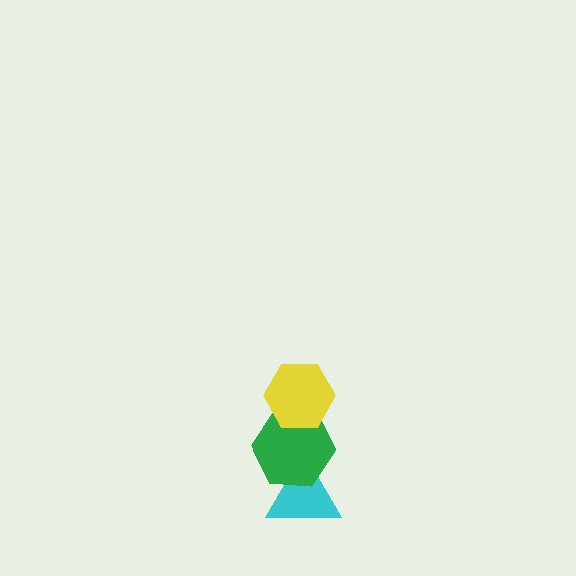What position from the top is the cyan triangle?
The cyan triangle is 3rd from the top.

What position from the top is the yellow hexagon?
The yellow hexagon is 1st from the top.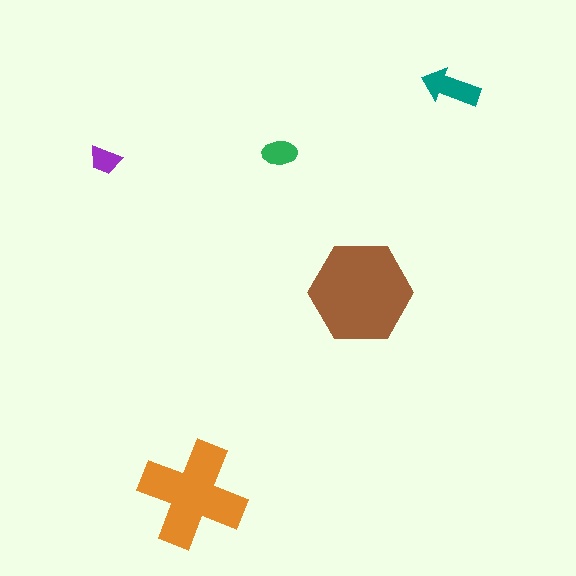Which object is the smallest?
The purple trapezoid.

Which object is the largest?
The brown hexagon.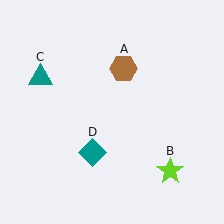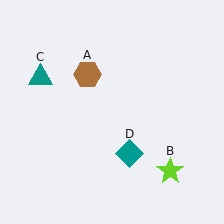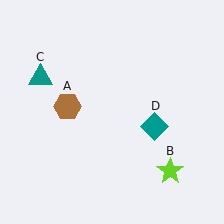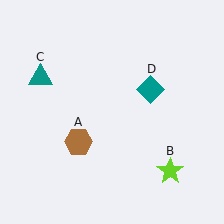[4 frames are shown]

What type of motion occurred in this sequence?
The brown hexagon (object A), teal diamond (object D) rotated counterclockwise around the center of the scene.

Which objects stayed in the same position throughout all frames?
Lime star (object B) and teal triangle (object C) remained stationary.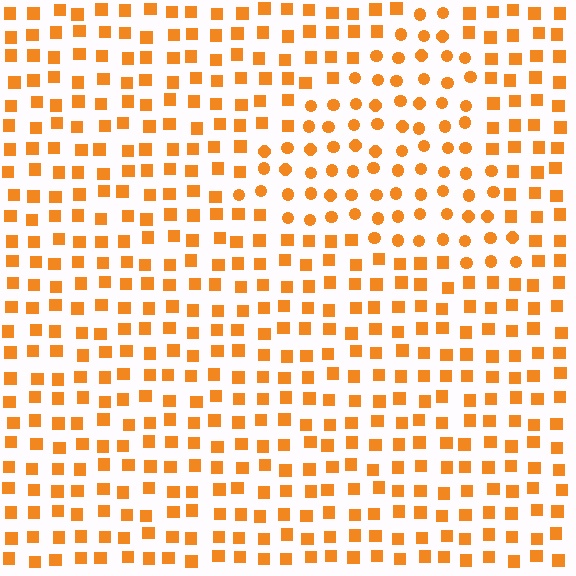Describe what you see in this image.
The image is filled with small orange elements arranged in a uniform grid. A triangle-shaped region contains circles, while the surrounding area contains squares. The boundary is defined purely by the change in element shape.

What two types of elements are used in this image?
The image uses circles inside the triangle region and squares outside it.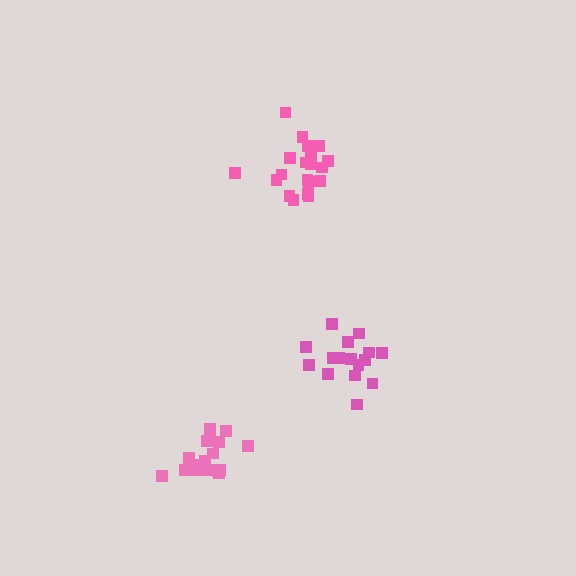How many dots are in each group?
Group 1: 16 dots, Group 2: 20 dots, Group 3: 18 dots (54 total).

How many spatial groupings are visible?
There are 3 spatial groupings.